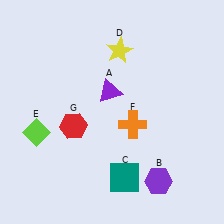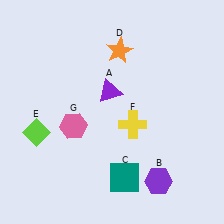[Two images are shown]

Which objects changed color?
D changed from yellow to orange. F changed from orange to yellow. G changed from red to pink.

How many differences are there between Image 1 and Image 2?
There are 3 differences between the two images.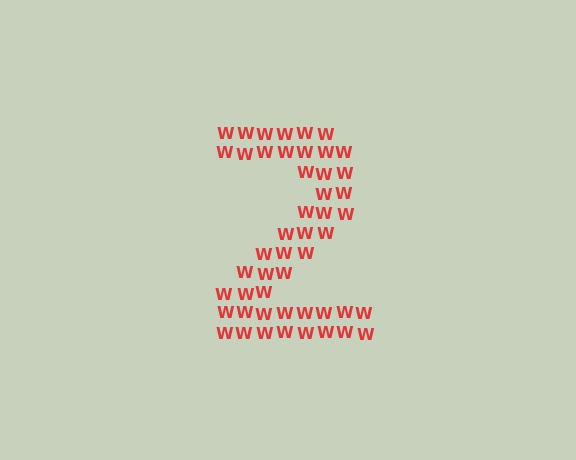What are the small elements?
The small elements are letter W's.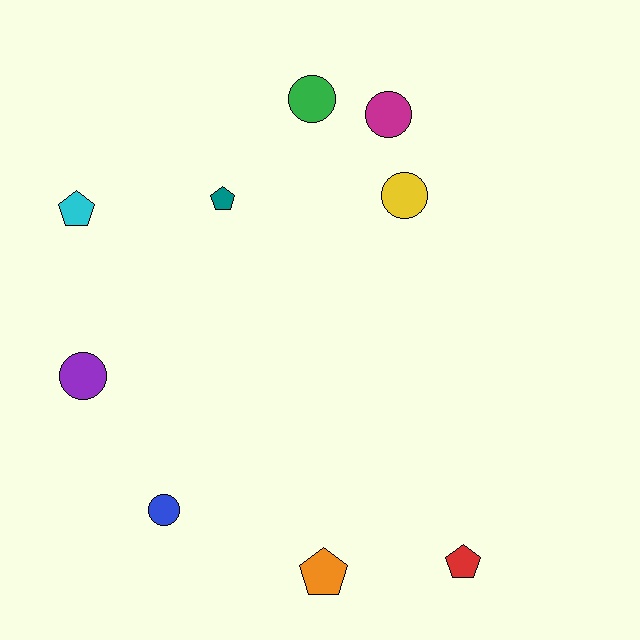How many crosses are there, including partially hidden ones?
There are no crosses.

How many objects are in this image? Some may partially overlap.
There are 9 objects.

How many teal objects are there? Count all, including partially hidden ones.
There is 1 teal object.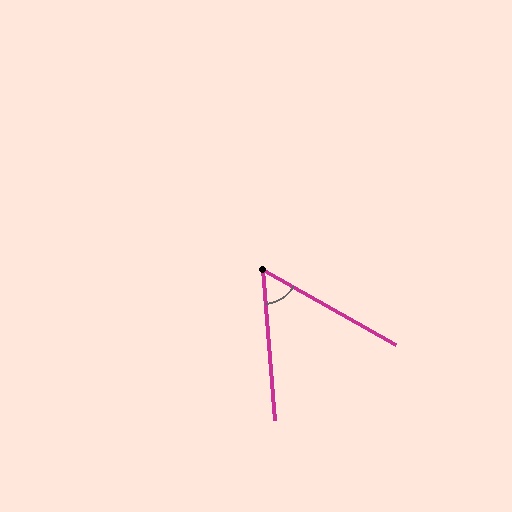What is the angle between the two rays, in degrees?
Approximately 56 degrees.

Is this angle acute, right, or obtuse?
It is acute.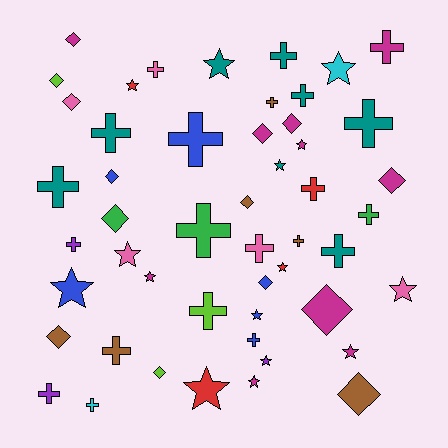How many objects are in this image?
There are 50 objects.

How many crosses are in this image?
There are 21 crosses.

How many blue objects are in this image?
There are 6 blue objects.